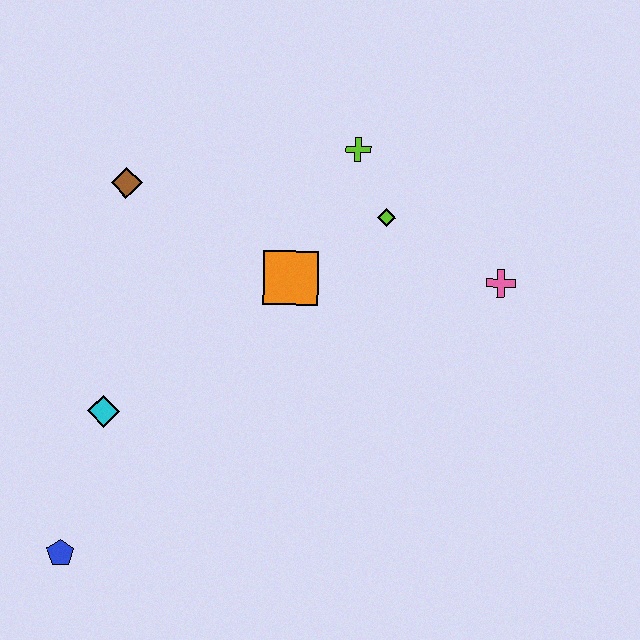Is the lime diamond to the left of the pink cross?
Yes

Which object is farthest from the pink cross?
The blue pentagon is farthest from the pink cross.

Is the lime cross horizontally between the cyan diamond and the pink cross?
Yes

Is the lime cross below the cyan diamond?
No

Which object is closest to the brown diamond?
The orange square is closest to the brown diamond.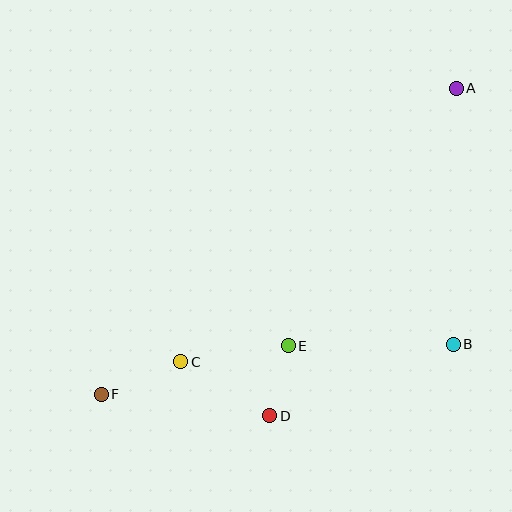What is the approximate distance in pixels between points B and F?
The distance between B and F is approximately 355 pixels.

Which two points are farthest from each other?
Points A and F are farthest from each other.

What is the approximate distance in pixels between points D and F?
The distance between D and F is approximately 170 pixels.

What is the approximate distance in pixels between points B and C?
The distance between B and C is approximately 273 pixels.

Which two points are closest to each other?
Points D and E are closest to each other.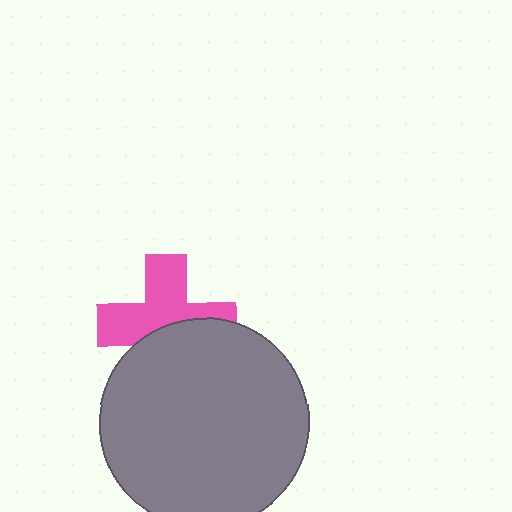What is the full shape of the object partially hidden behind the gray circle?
The partially hidden object is a pink cross.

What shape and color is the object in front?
The object in front is a gray circle.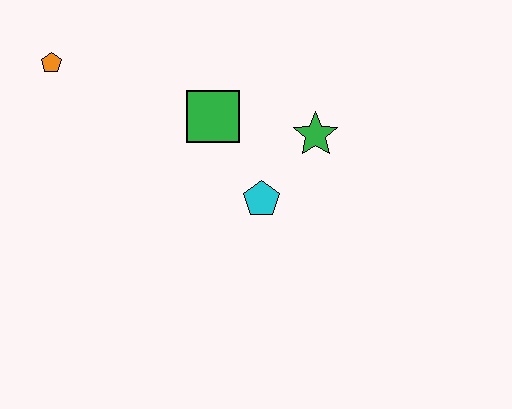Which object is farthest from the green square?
The orange pentagon is farthest from the green square.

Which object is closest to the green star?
The cyan pentagon is closest to the green star.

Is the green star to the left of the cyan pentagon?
No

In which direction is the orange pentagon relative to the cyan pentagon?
The orange pentagon is to the left of the cyan pentagon.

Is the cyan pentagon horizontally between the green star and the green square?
Yes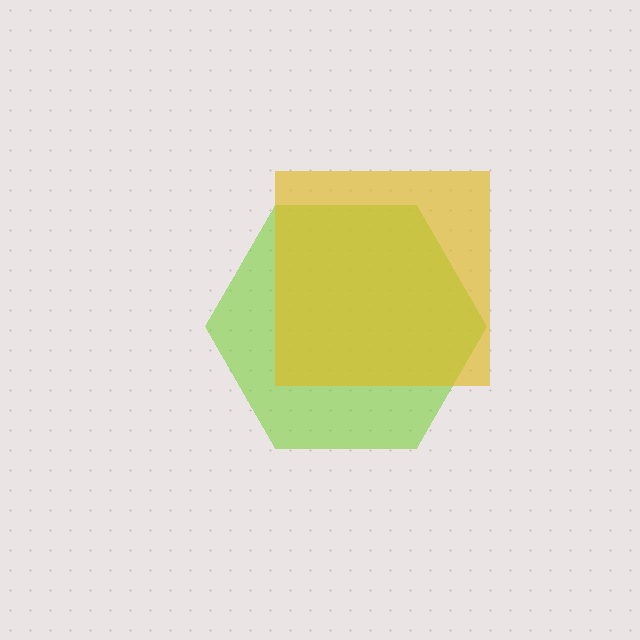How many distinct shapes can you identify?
There are 2 distinct shapes: a lime hexagon, a yellow square.